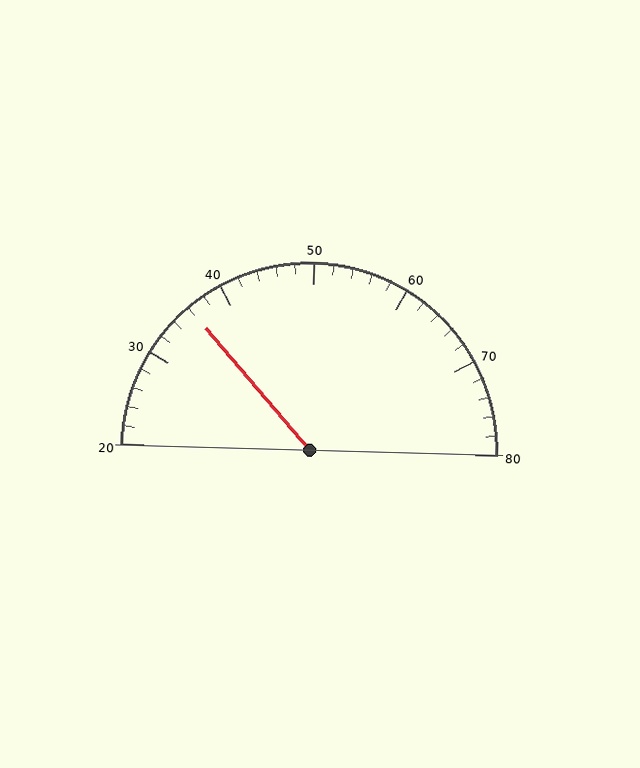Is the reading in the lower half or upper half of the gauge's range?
The reading is in the lower half of the range (20 to 80).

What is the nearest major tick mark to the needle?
The nearest major tick mark is 40.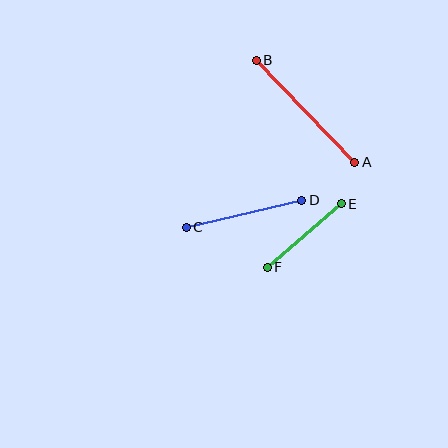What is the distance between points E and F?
The distance is approximately 97 pixels.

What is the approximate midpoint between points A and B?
The midpoint is at approximately (306, 111) pixels.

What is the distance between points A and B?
The distance is approximately 142 pixels.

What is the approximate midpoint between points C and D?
The midpoint is at approximately (244, 214) pixels.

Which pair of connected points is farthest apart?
Points A and B are farthest apart.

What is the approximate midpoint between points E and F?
The midpoint is at approximately (304, 236) pixels.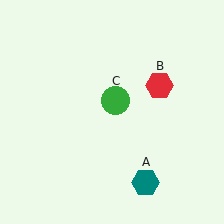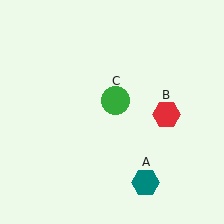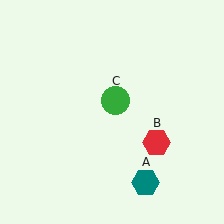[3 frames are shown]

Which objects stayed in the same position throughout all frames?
Teal hexagon (object A) and green circle (object C) remained stationary.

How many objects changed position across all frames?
1 object changed position: red hexagon (object B).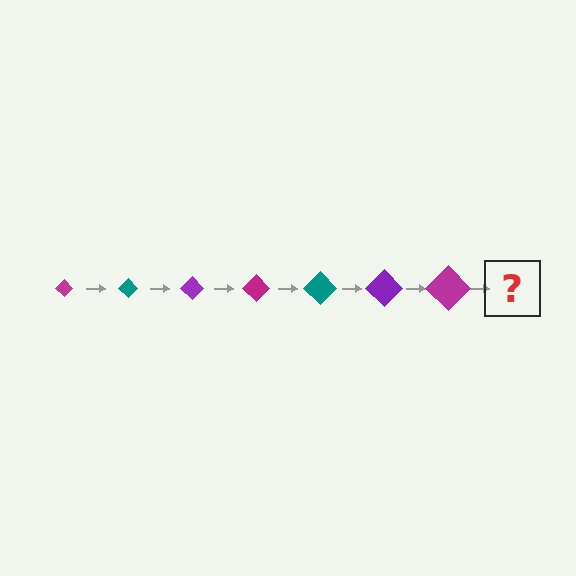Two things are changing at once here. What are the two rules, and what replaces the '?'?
The two rules are that the diamond grows larger each step and the color cycles through magenta, teal, and purple. The '?' should be a teal diamond, larger than the previous one.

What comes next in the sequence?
The next element should be a teal diamond, larger than the previous one.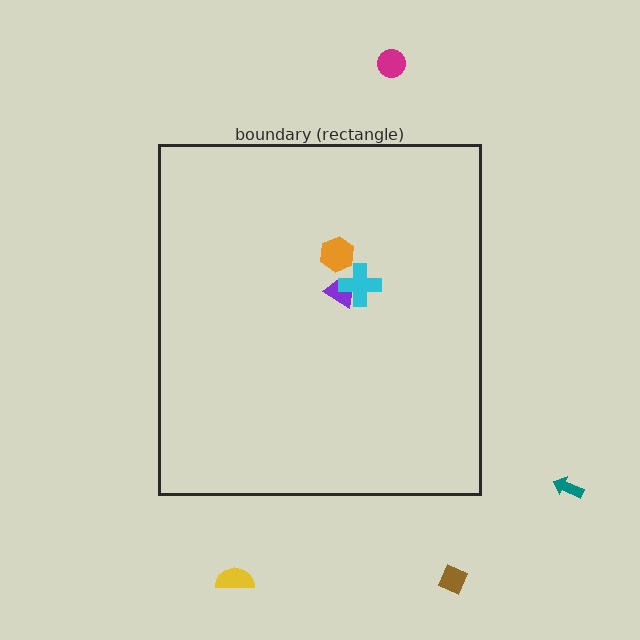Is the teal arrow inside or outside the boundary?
Outside.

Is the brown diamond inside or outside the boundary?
Outside.